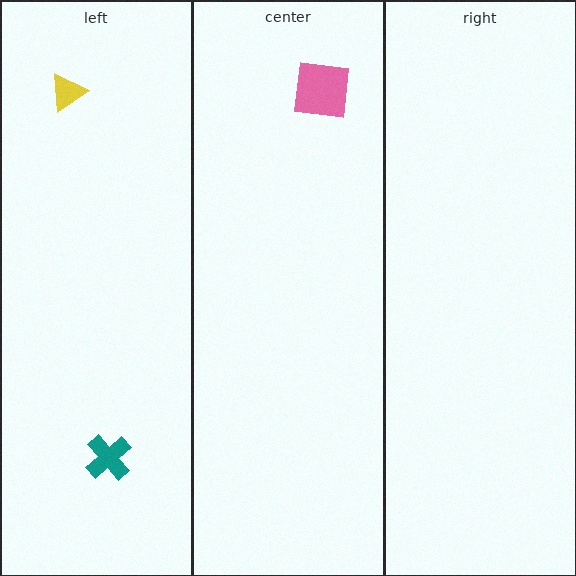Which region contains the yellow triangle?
The left region.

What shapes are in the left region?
The teal cross, the yellow triangle.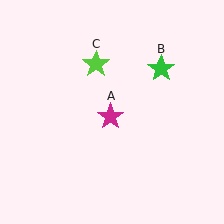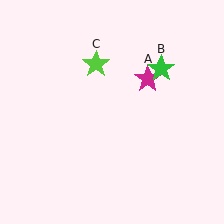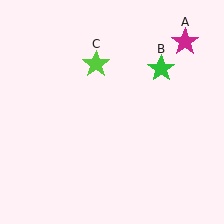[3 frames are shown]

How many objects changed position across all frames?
1 object changed position: magenta star (object A).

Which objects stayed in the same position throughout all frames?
Green star (object B) and lime star (object C) remained stationary.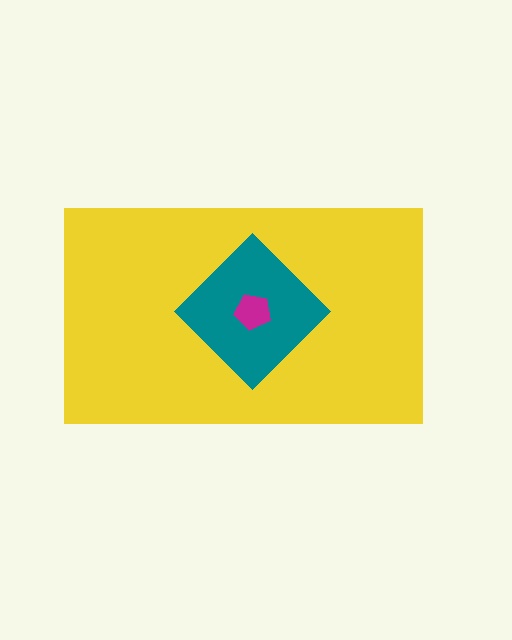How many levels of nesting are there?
3.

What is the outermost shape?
The yellow rectangle.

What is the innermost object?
The magenta pentagon.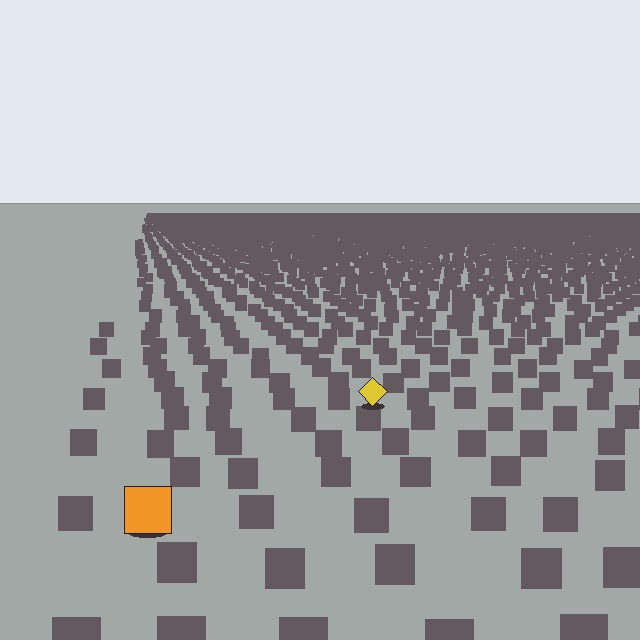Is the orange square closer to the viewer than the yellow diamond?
Yes. The orange square is closer — you can tell from the texture gradient: the ground texture is coarser near it.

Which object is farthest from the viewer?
The yellow diamond is farthest from the viewer. It appears smaller and the ground texture around it is denser.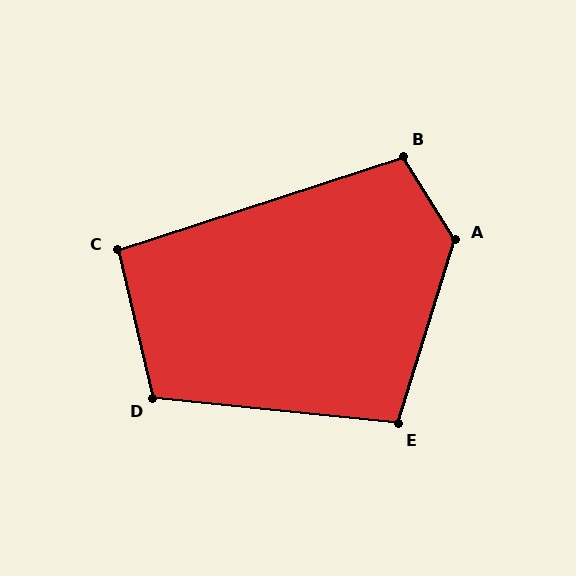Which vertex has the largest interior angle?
A, at approximately 130 degrees.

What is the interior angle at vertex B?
Approximately 104 degrees (obtuse).